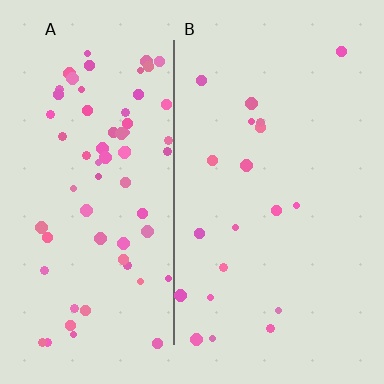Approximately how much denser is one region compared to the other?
Approximately 3.4× — region A over region B.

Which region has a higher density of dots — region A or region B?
A (the left).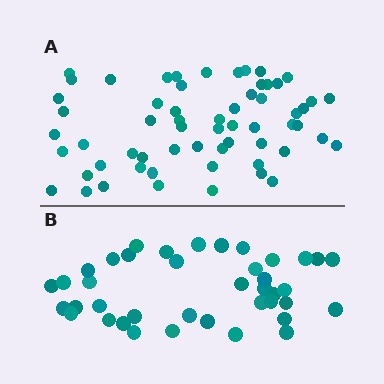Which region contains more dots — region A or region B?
Region A (the top region) has more dots.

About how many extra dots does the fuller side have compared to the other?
Region A has approximately 20 more dots than region B.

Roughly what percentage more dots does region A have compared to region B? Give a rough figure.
About 50% more.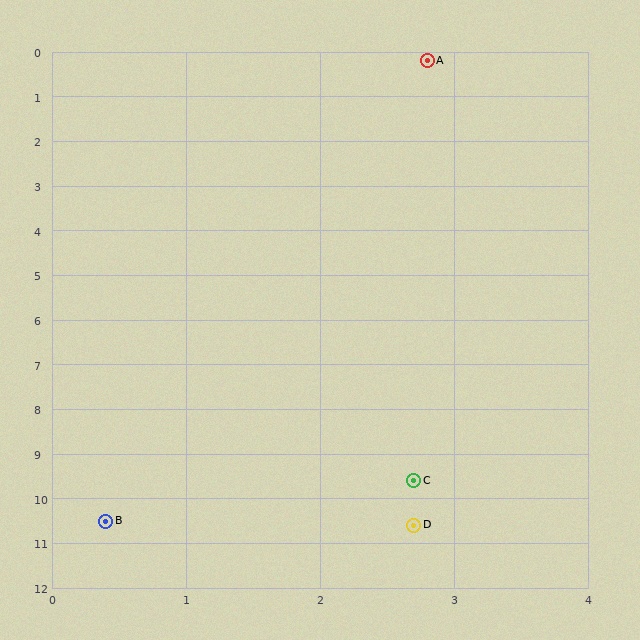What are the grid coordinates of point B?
Point B is at approximately (0.4, 10.5).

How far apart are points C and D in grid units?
Points C and D are about 1.0 grid units apart.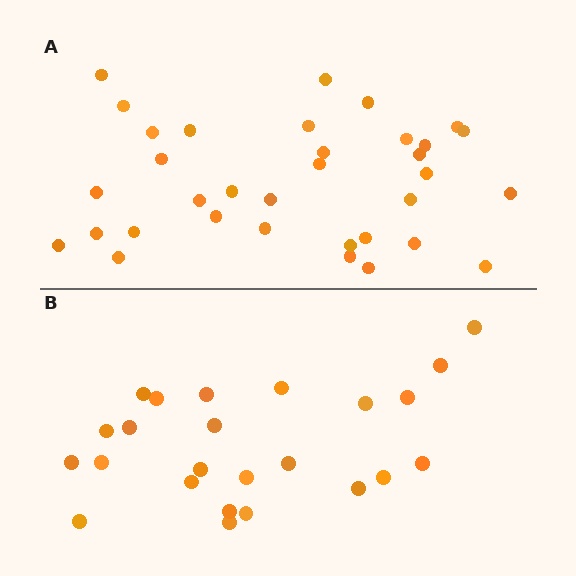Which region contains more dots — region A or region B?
Region A (the top region) has more dots.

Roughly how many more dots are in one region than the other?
Region A has roughly 10 or so more dots than region B.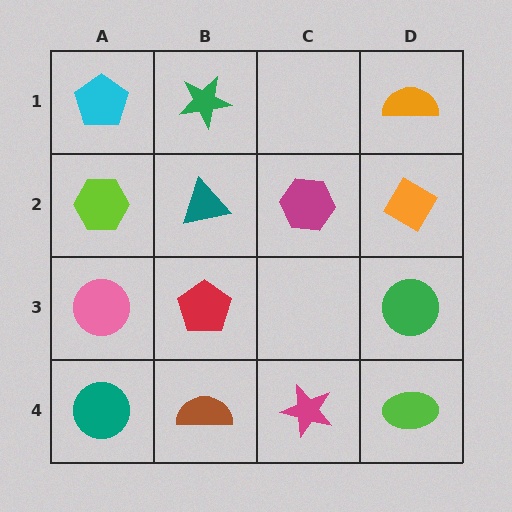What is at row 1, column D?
An orange semicircle.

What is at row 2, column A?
A lime hexagon.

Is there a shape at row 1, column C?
No, that cell is empty.